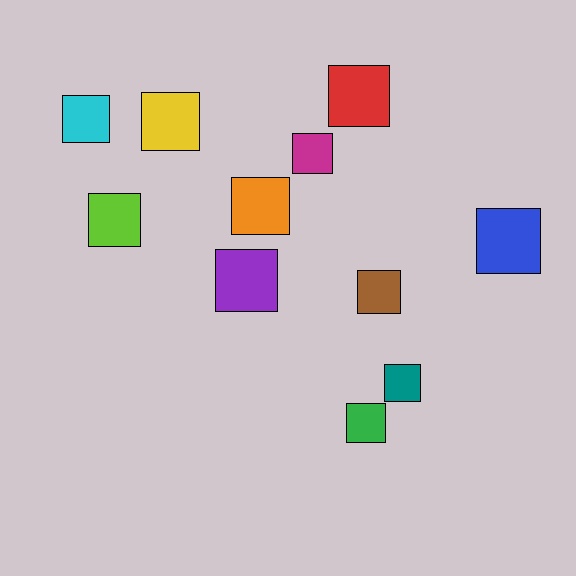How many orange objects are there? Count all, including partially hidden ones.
There is 1 orange object.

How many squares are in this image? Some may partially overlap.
There are 11 squares.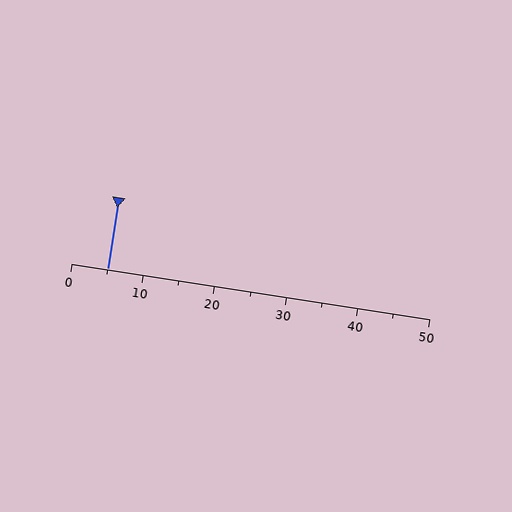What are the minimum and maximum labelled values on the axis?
The axis runs from 0 to 50.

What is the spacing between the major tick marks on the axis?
The major ticks are spaced 10 apart.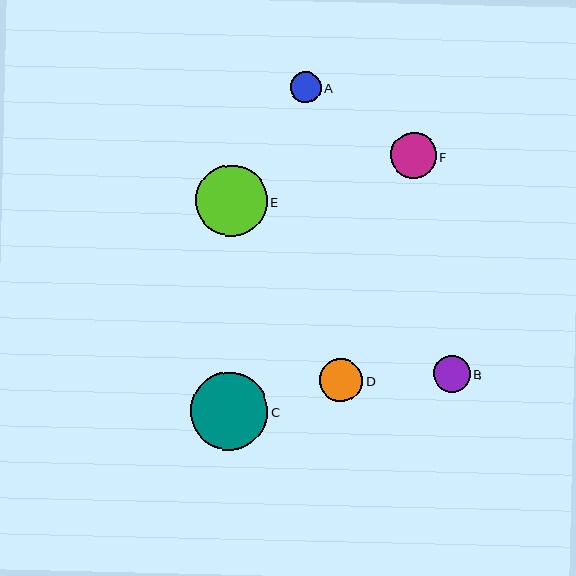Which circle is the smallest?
Circle A is the smallest with a size of approximately 30 pixels.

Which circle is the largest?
Circle C is the largest with a size of approximately 77 pixels.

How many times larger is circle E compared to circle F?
Circle E is approximately 1.5 times the size of circle F.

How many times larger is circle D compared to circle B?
Circle D is approximately 1.2 times the size of circle B.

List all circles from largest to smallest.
From largest to smallest: C, E, F, D, B, A.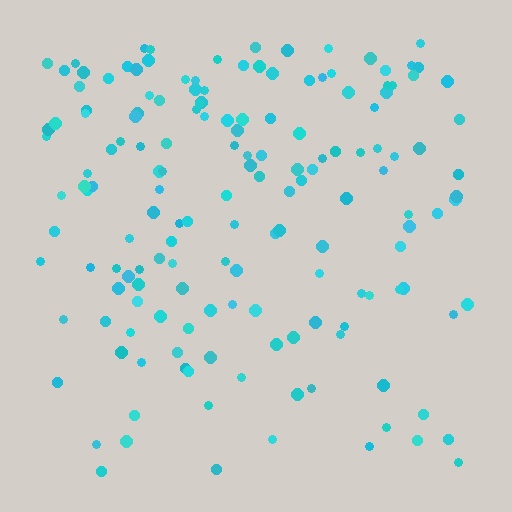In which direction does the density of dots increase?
From bottom to top, with the top side densest.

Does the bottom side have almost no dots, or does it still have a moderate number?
Still a moderate number, just noticeably fewer than the top.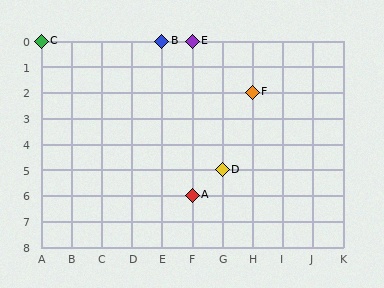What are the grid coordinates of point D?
Point D is at grid coordinates (G, 5).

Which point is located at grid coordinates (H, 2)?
Point F is at (H, 2).